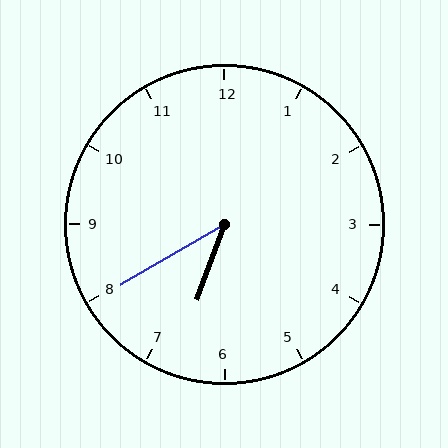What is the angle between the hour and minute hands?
Approximately 40 degrees.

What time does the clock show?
6:40.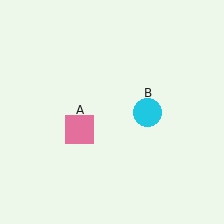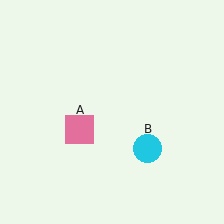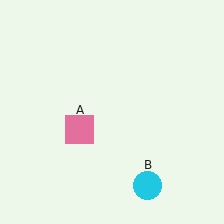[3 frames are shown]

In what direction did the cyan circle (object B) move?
The cyan circle (object B) moved down.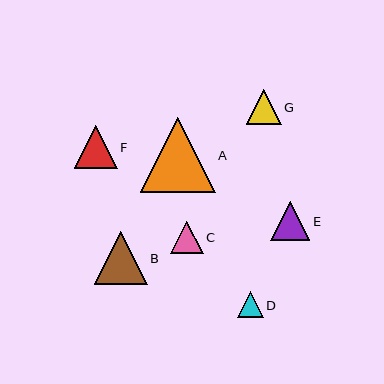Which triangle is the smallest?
Triangle D is the smallest with a size of approximately 26 pixels.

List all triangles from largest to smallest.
From largest to smallest: A, B, F, E, G, C, D.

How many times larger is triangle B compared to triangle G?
Triangle B is approximately 1.5 times the size of triangle G.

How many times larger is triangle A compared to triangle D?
Triangle A is approximately 2.9 times the size of triangle D.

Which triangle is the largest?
Triangle A is the largest with a size of approximately 75 pixels.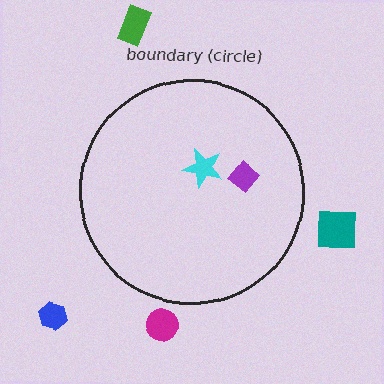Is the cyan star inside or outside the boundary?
Inside.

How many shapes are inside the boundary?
2 inside, 4 outside.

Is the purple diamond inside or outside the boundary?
Inside.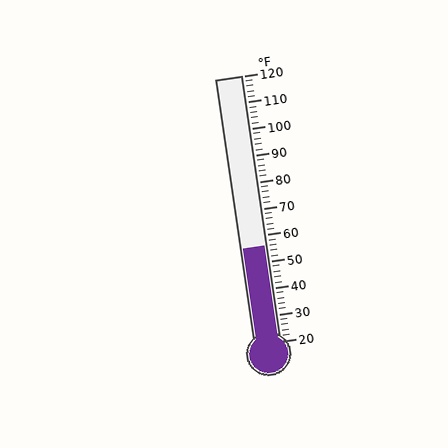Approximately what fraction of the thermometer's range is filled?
The thermometer is filled to approximately 35% of its range.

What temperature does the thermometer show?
The thermometer shows approximately 56°F.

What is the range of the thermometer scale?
The thermometer scale ranges from 20°F to 120°F.